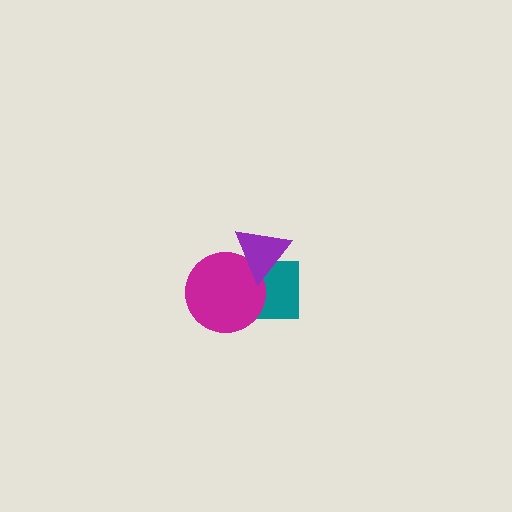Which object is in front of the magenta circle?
The purple triangle is in front of the magenta circle.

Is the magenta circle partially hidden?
Yes, it is partially covered by another shape.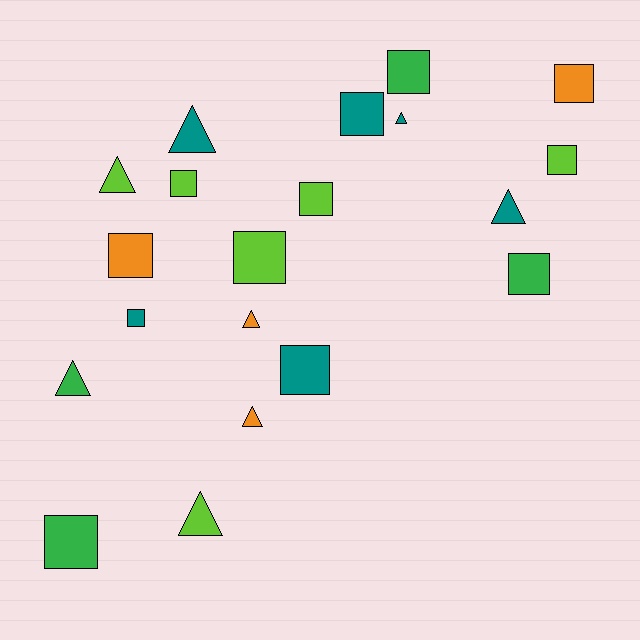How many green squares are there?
There are 3 green squares.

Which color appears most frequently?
Lime, with 6 objects.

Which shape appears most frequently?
Square, with 12 objects.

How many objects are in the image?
There are 20 objects.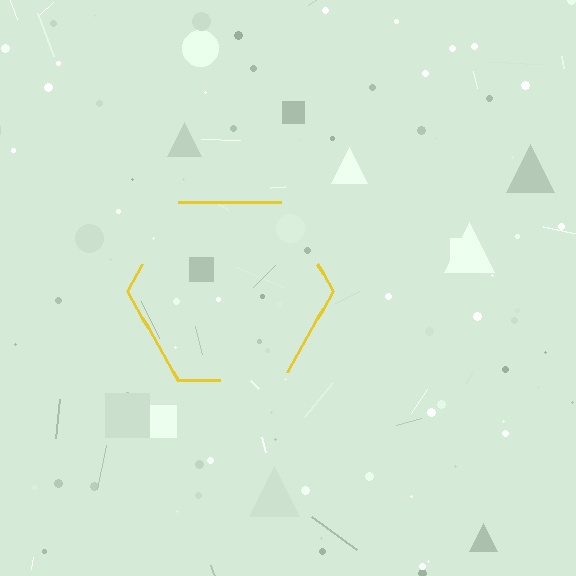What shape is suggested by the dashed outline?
The dashed outline suggests a hexagon.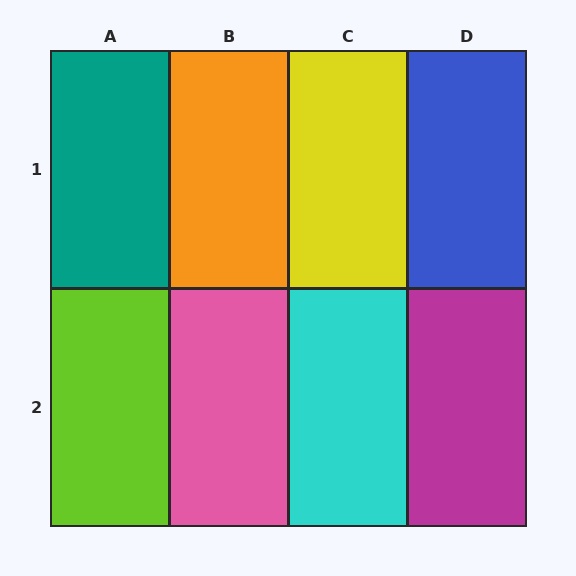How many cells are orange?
1 cell is orange.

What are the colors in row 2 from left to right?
Lime, pink, cyan, magenta.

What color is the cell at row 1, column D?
Blue.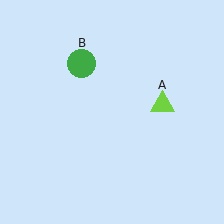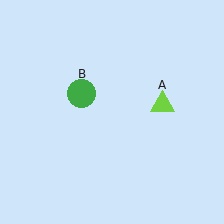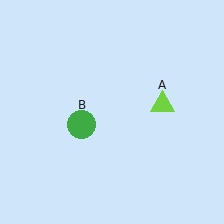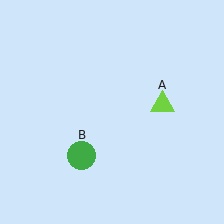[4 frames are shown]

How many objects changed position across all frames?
1 object changed position: green circle (object B).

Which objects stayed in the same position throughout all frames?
Lime triangle (object A) remained stationary.